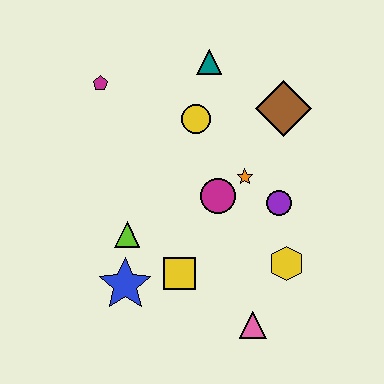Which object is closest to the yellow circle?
The teal triangle is closest to the yellow circle.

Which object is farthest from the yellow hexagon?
The magenta pentagon is farthest from the yellow hexagon.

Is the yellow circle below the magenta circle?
No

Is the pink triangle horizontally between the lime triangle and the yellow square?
No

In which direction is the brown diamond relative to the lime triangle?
The brown diamond is to the right of the lime triangle.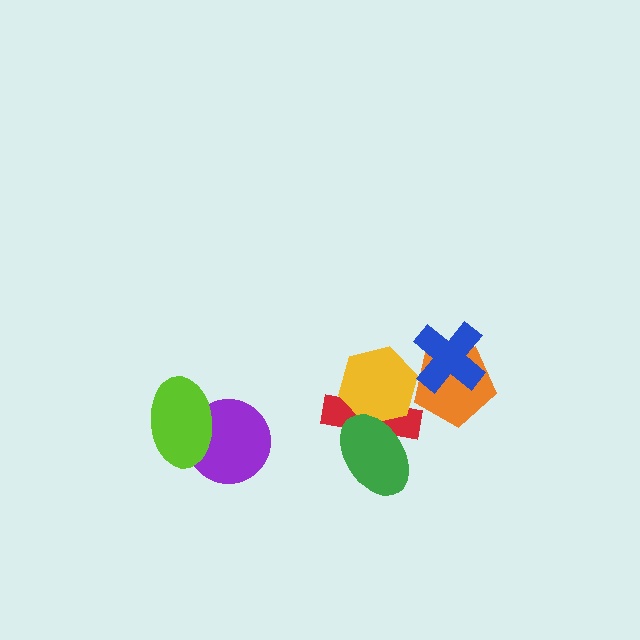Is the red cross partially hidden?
Yes, it is partially covered by another shape.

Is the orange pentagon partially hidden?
Yes, it is partially covered by another shape.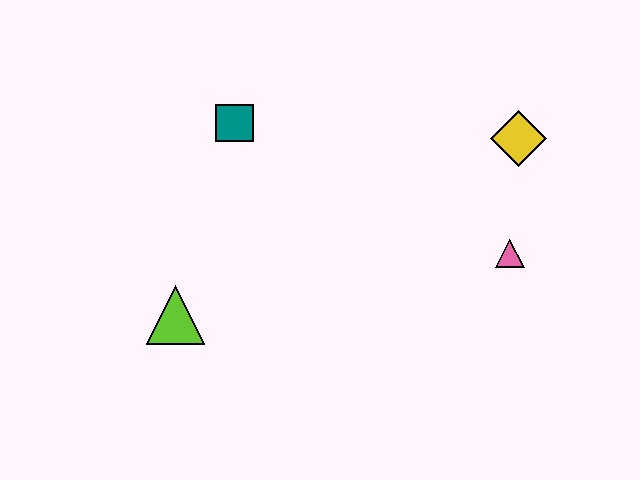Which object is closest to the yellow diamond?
The pink triangle is closest to the yellow diamond.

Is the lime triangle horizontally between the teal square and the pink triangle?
No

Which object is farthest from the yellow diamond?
The lime triangle is farthest from the yellow diamond.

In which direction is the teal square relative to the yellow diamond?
The teal square is to the left of the yellow diamond.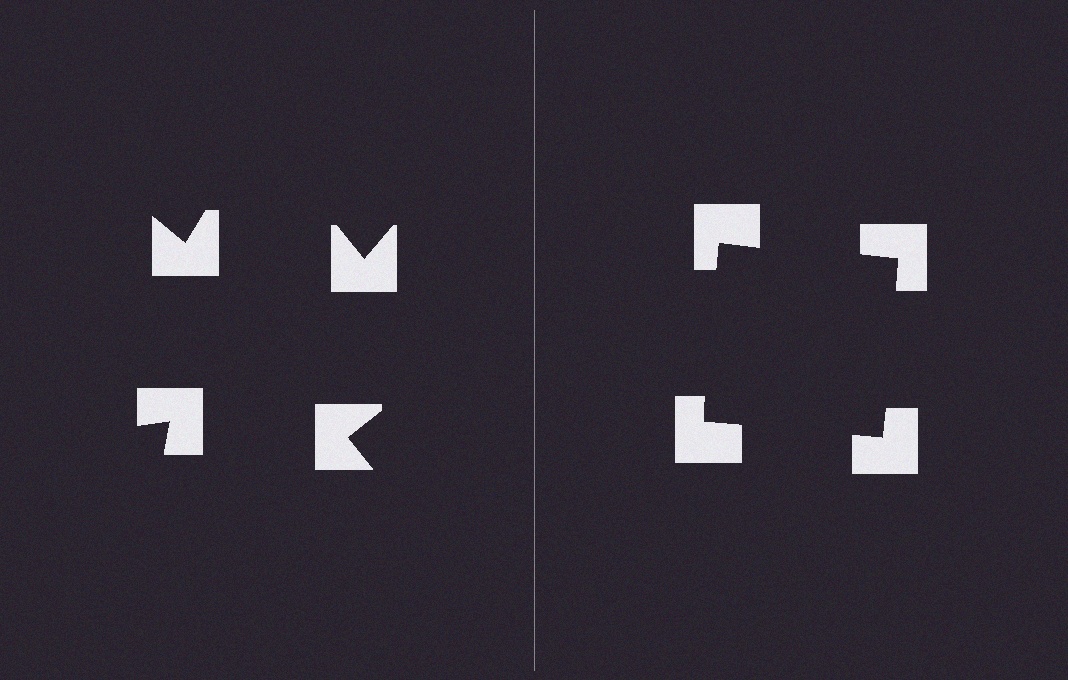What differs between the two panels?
The notched squares are positioned identically on both sides; only the wedge orientations differ. On the right they align to a square; on the left they are misaligned.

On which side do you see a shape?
An illusory square appears on the right side. On the left side the wedge cuts are rotated, so no coherent shape forms.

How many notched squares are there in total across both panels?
8 — 4 on each side.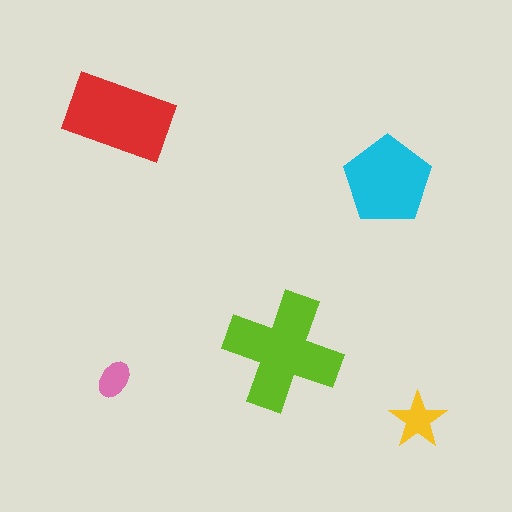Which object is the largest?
The lime cross.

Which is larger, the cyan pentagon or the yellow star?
The cyan pentagon.